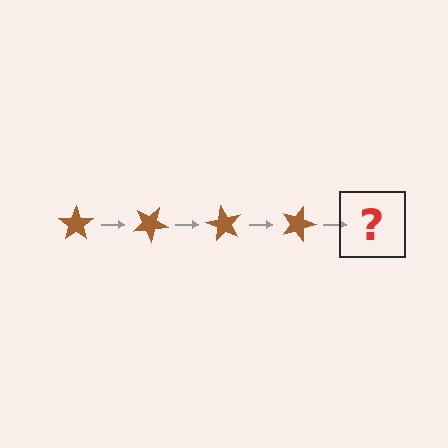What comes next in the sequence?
The next element should be a brown star rotated 120 degrees.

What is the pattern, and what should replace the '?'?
The pattern is that the star rotates 30 degrees each step. The '?' should be a brown star rotated 120 degrees.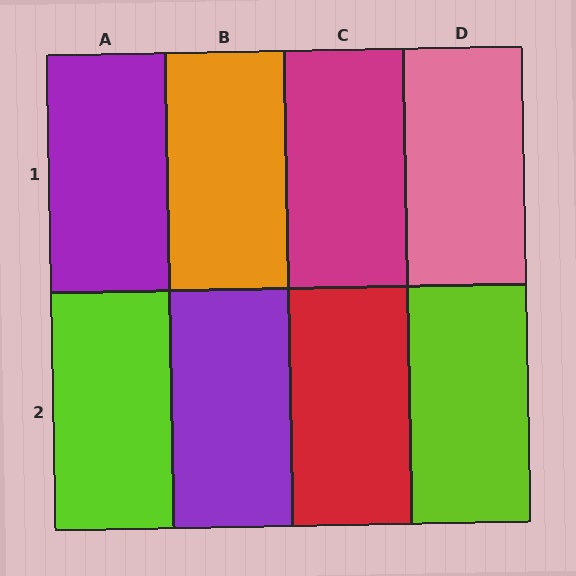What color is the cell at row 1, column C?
Magenta.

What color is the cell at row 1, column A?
Purple.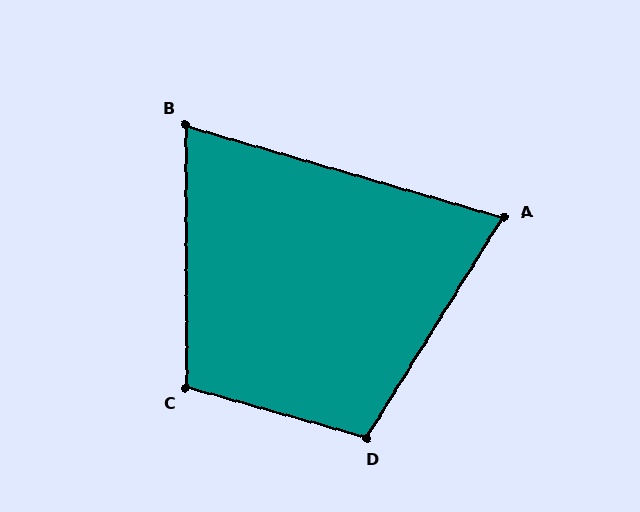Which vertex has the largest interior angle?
D, at approximately 106 degrees.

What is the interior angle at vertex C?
Approximately 106 degrees (obtuse).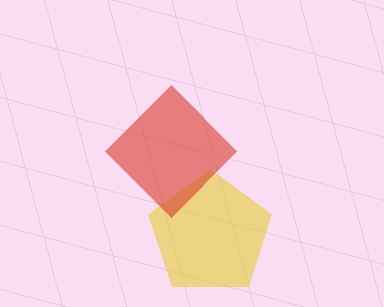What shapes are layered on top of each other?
The layered shapes are: a yellow pentagon, a red diamond.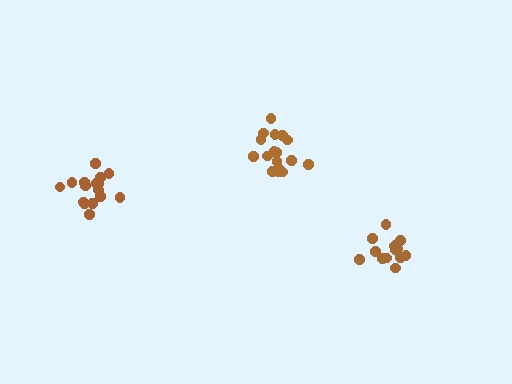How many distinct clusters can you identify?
There are 3 distinct clusters.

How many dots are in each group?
Group 1: 17 dots, Group 2: 16 dots, Group 3: 14 dots (47 total).